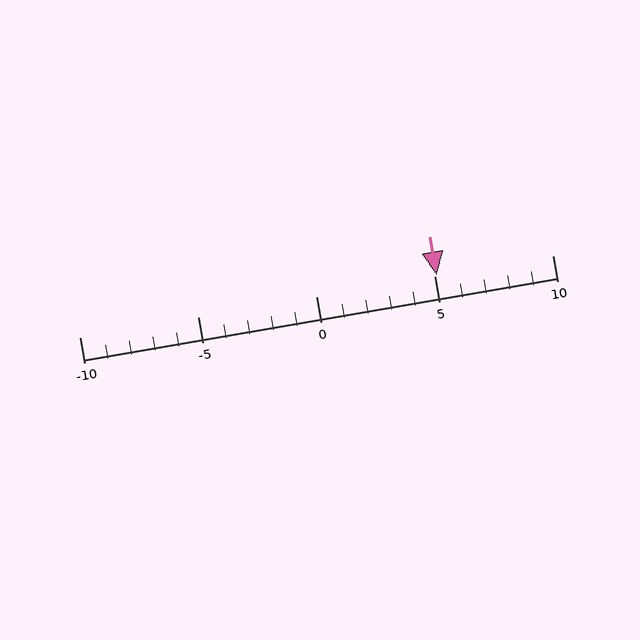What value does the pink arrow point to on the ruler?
The pink arrow points to approximately 5.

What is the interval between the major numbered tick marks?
The major tick marks are spaced 5 units apart.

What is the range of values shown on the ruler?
The ruler shows values from -10 to 10.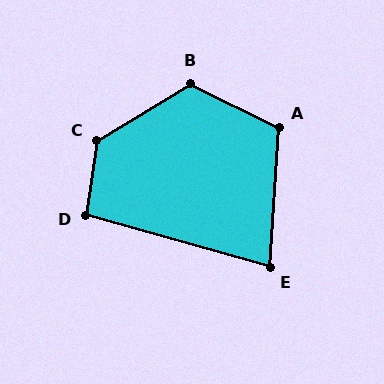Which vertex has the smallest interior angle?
E, at approximately 78 degrees.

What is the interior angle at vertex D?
Approximately 98 degrees (obtuse).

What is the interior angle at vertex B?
Approximately 122 degrees (obtuse).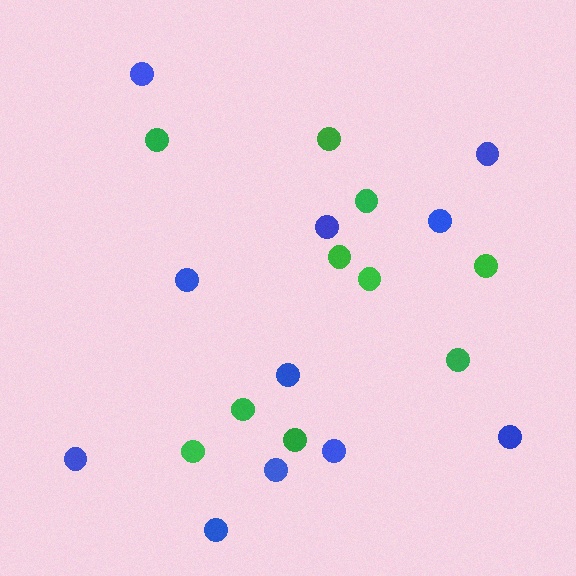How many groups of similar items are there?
There are 2 groups: one group of green circles (10) and one group of blue circles (11).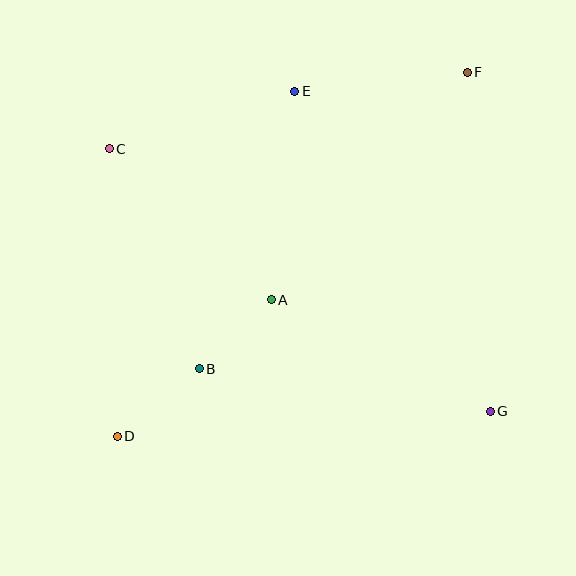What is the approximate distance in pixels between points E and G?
The distance between E and G is approximately 375 pixels.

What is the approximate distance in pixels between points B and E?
The distance between B and E is approximately 293 pixels.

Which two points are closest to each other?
Points A and B are closest to each other.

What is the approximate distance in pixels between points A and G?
The distance between A and G is approximately 246 pixels.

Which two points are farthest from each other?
Points D and F are farthest from each other.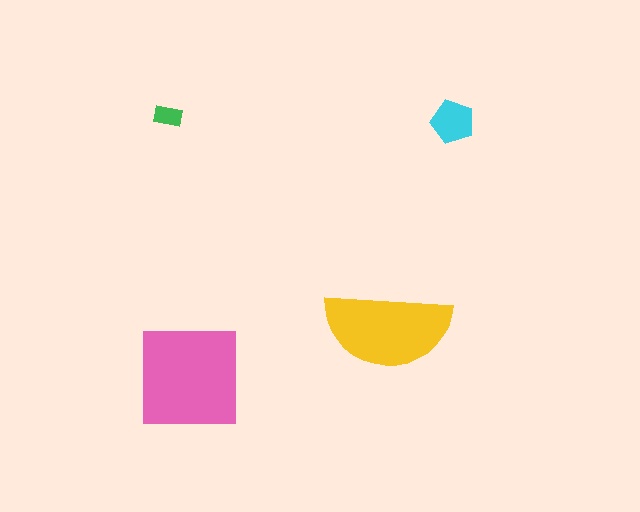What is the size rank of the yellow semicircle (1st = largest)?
2nd.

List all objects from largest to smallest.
The pink square, the yellow semicircle, the cyan pentagon, the green rectangle.